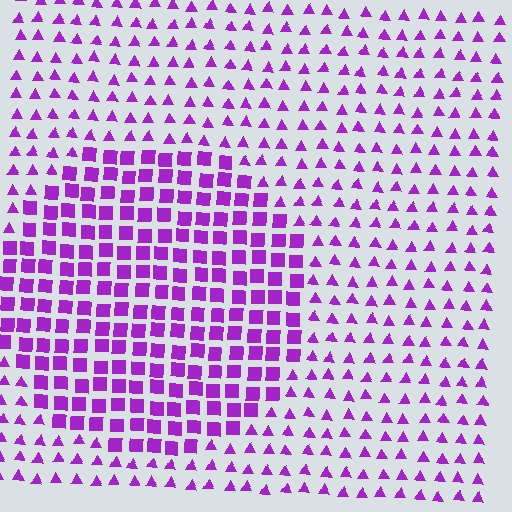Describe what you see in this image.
The image is filled with small purple elements arranged in a uniform grid. A circle-shaped region contains squares, while the surrounding area contains triangles. The boundary is defined purely by the change in element shape.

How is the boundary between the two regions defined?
The boundary is defined by a change in element shape: squares inside vs. triangles outside. All elements share the same color and spacing.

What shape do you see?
I see a circle.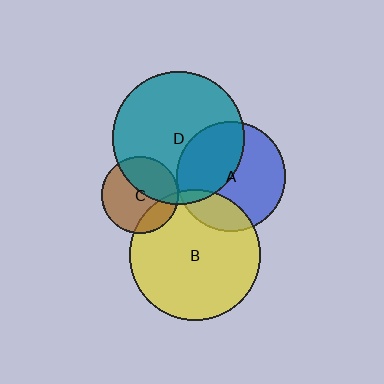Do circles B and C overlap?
Yes.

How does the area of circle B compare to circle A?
Approximately 1.4 times.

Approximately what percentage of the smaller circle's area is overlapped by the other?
Approximately 20%.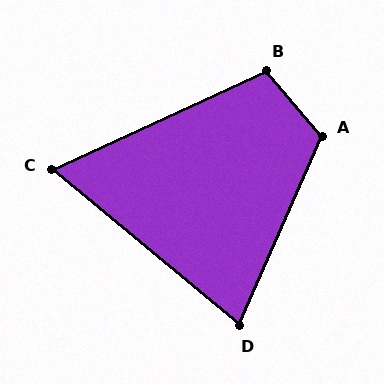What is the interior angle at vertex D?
Approximately 74 degrees (acute).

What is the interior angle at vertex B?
Approximately 106 degrees (obtuse).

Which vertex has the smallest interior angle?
C, at approximately 64 degrees.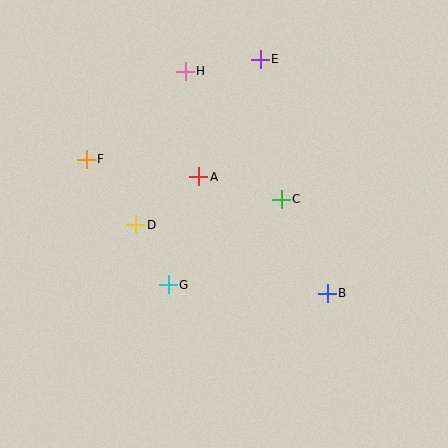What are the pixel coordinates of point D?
Point D is at (136, 225).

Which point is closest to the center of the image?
Point A at (199, 177) is closest to the center.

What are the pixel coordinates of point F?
Point F is at (86, 159).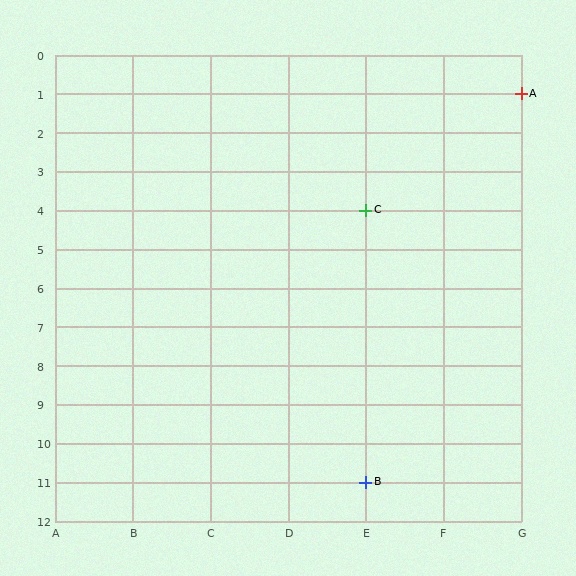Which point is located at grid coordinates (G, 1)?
Point A is at (G, 1).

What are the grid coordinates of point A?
Point A is at grid coordinates (G, 1).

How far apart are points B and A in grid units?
Points B and A are 2 columns and 10 rows apart (about 10.2 grid units diagonally).